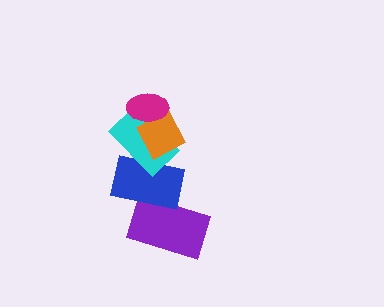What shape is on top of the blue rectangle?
The cyan rectangle is on top of the blue rectangle.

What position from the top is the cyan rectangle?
The cyan rectangle is 3rd from the top.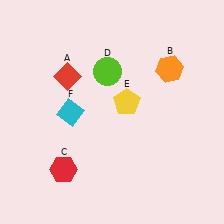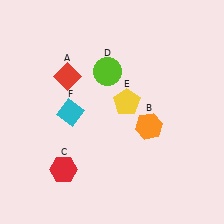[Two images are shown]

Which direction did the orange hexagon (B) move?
The orange hexagon (B) moved down.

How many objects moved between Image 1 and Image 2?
1 object moved between the two images.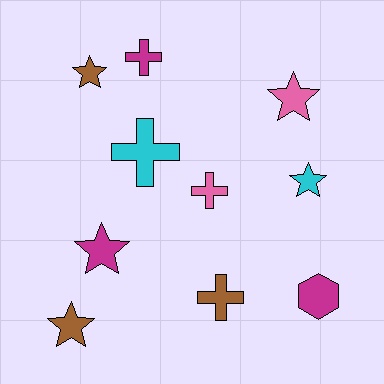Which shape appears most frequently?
Star, with 5 objects.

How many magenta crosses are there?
There is 1 magenta cross.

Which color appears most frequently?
Brown, with 3 objects.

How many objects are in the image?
There are 10 objects.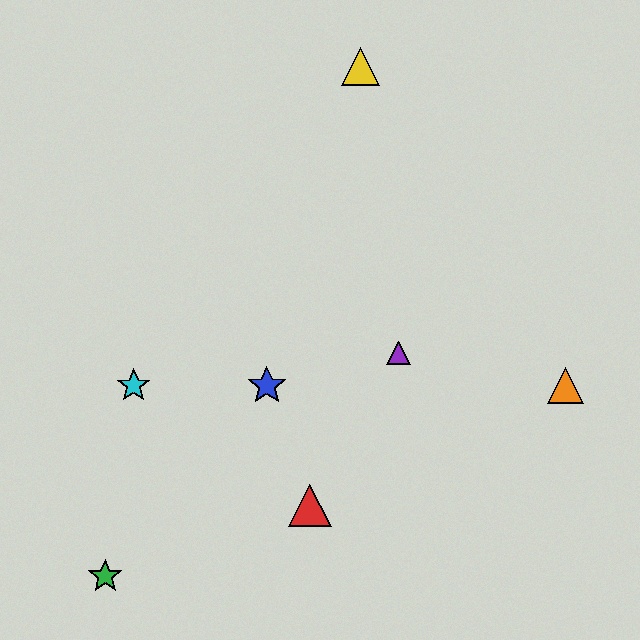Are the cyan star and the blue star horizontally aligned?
Yes, both are at y≈386.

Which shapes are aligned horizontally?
The blue star, the orange triangle, the cyan star are aligned horizontally.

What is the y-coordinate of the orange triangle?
The orange triangle is at y≈386.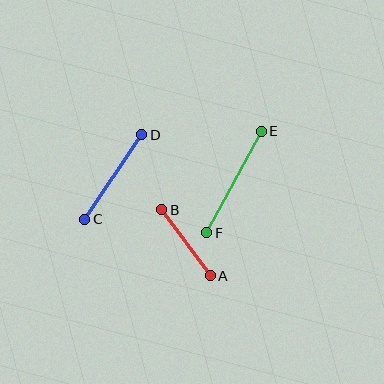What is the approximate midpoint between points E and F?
The midpoint is at approximately (234, 182) pixels.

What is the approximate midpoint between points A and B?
The midpoint is at approximately (186, 243) pixels.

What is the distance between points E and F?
The distance is approximately 115 pixels.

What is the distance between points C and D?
The distance is approximately 102 pixels.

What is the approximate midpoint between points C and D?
The midpoint is at approximately (113, 177) pixels.